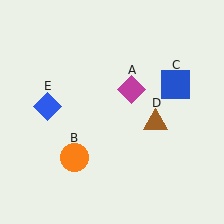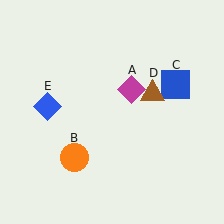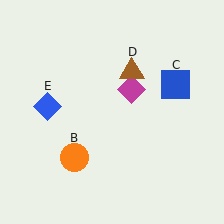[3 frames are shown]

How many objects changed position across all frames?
1 object changed position: brown triangle (object D).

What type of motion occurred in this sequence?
The brown triangle (object D) rotated counterclockwise around the center of the scene.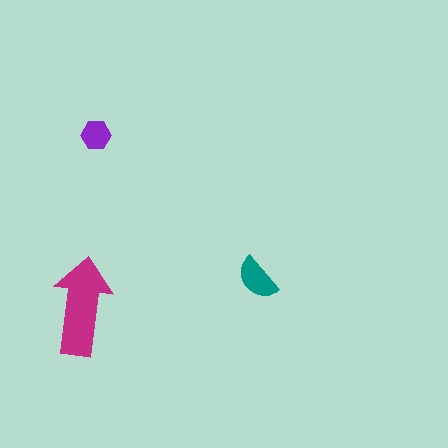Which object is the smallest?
The purple hexagon.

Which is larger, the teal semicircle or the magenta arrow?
The magenta arrow.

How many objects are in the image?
There are 3 objects in the image.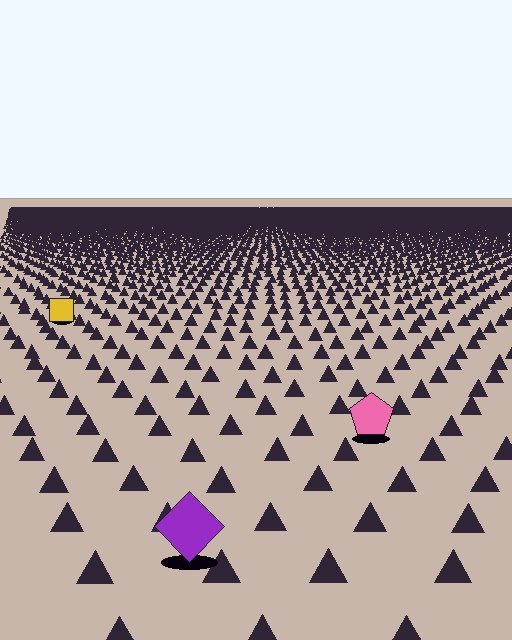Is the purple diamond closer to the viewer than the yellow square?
Yes. The purple diamond is closer — you can tell from the texture gradient: the ground texture is coarser near it.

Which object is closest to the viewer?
The purple diamond is closest. The texture marks near it are larger and more spread out.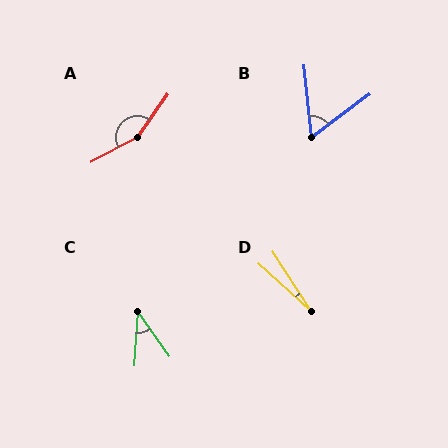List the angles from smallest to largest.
D (15°), C (39°), B (59°), A (154°).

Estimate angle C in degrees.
Approximately 39 degrees.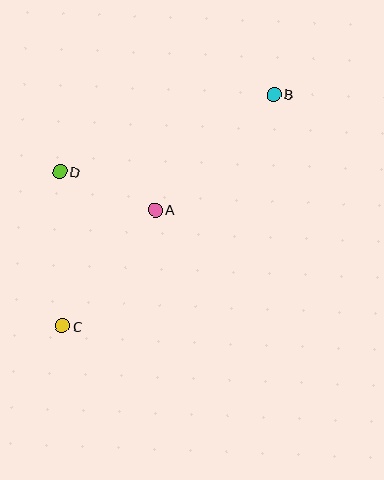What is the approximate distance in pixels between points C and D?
The distance between C and D is approximately 154 pixels.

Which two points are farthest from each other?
Points B and C are farthest from each other.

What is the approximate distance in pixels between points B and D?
The distance between B and D is approximately 228 pixels.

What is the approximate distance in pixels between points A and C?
The distance between A and C is approximately 149 pixels.